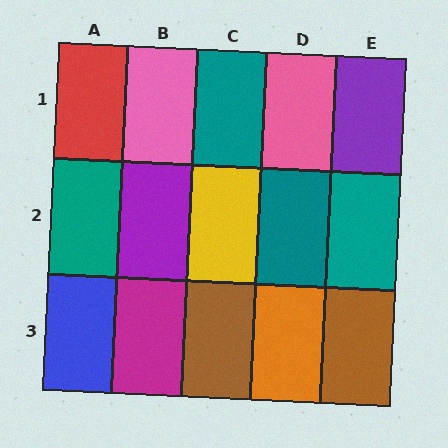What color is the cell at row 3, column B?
Magenta.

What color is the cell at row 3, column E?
Brown.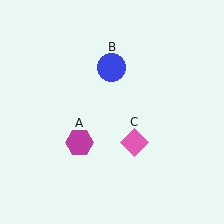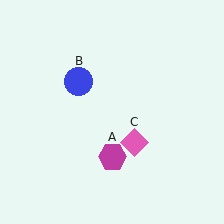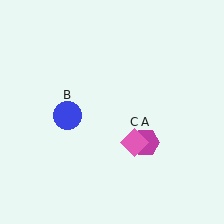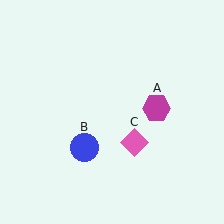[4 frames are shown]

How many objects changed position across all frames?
2 objects changed position: magenta hexagon (object A), blue circle (object B).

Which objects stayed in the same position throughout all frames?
Pink diamond (object C) remained stationary.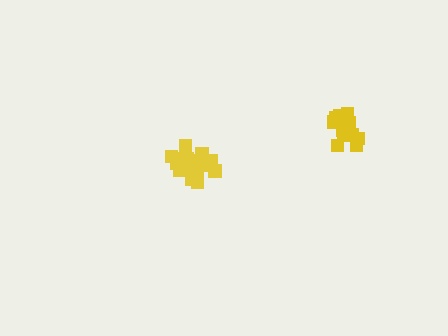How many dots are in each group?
Group 1: 14 dots, Group 2: 17 dots (31 total).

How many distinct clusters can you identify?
There are 2 distinct clusters.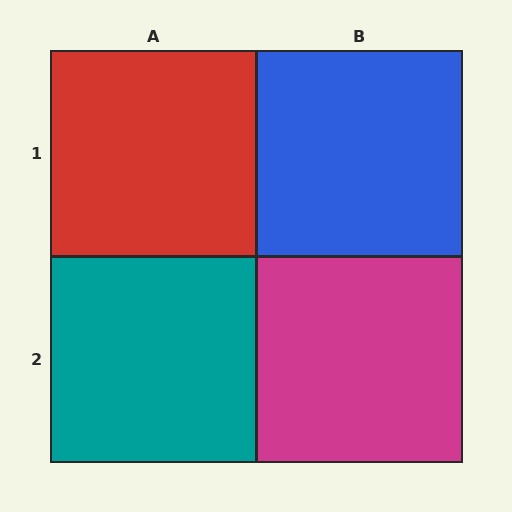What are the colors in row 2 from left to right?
Teal, magenta.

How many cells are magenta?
1 cell is magenta.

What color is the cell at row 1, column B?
Blue.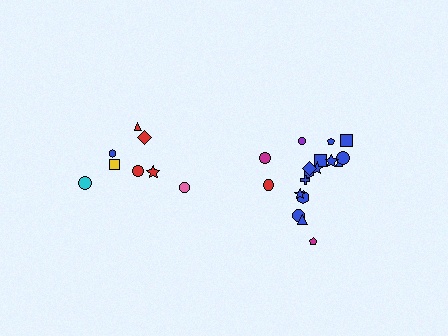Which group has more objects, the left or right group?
The right group.